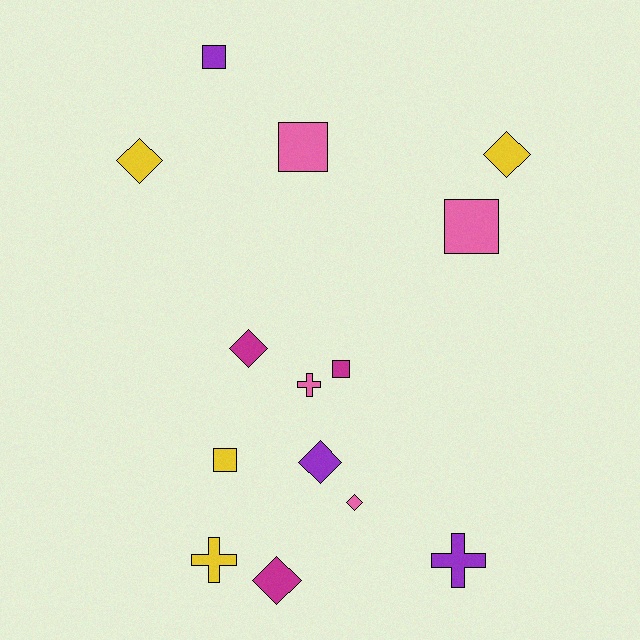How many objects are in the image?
There are 14 objects.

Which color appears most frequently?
Pink, with 4 objects.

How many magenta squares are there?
There is 1 magenta square.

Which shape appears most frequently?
Diamond, with 6 objects.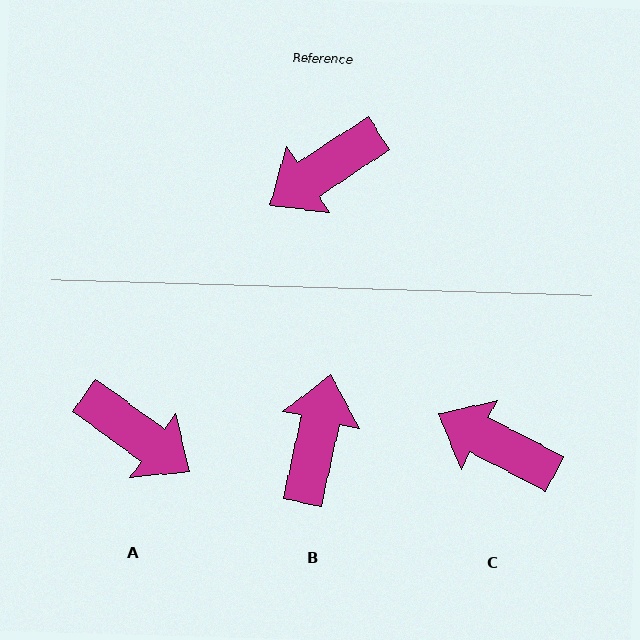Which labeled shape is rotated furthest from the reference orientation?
B, about 136 degrees away.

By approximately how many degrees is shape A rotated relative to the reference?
Approximately 111 degrees counter-clockwise.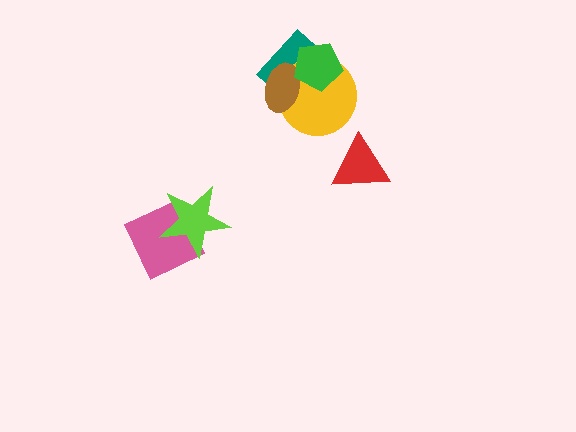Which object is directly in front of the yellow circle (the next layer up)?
The brown ellipse is directly in front of the yellow circle.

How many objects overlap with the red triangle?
0 objects overlap with the red triangle.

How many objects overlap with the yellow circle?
3 objects overlap with the yellow circle.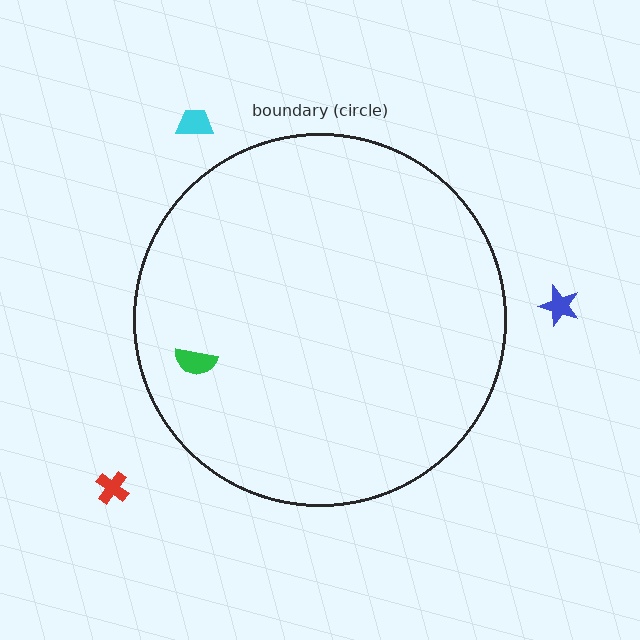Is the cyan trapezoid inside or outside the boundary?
Outside.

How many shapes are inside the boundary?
1 inside, 3 outside.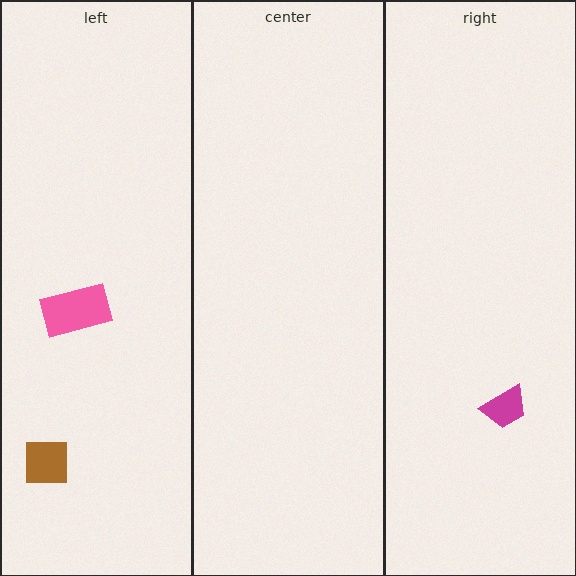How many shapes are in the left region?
2.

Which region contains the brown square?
The left region.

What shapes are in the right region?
The magenta trapezoid.